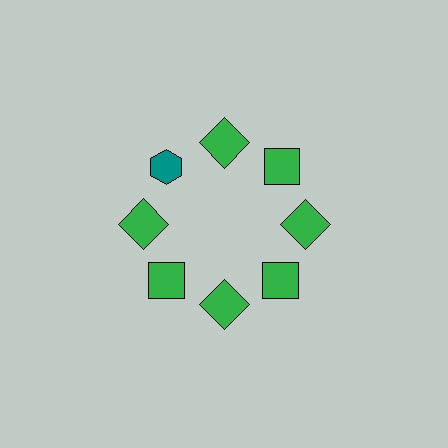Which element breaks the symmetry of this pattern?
The teal hexagon at roughly the 10 o'clock position breaks the symmetry. All other shapes are green squares.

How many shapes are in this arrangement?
There are 8 shapes arranged in a ring pattern.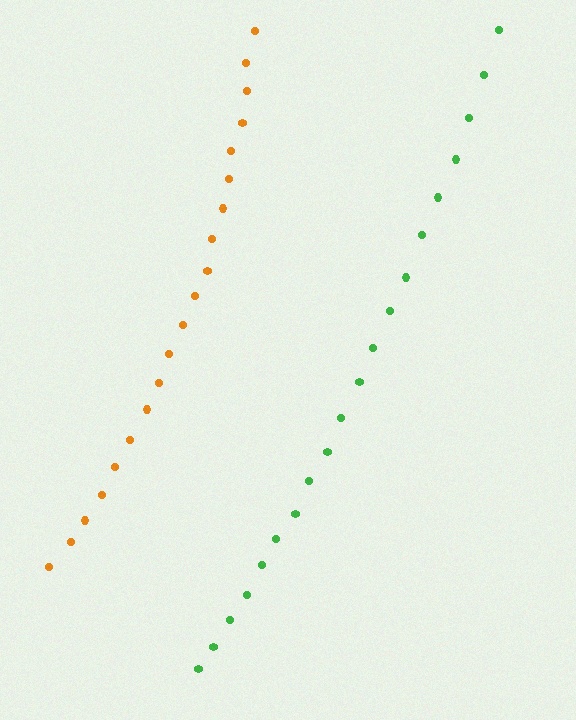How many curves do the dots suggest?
There are 2 distinct paths.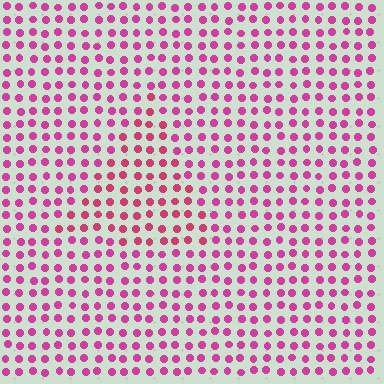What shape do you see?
I see a triangle.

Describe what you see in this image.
The image is filled with small magenta elements in a uniform arrangement. A triangle-shaped region is visible where the elements are tinted to a slightly different hue, forming a subtle color boundary.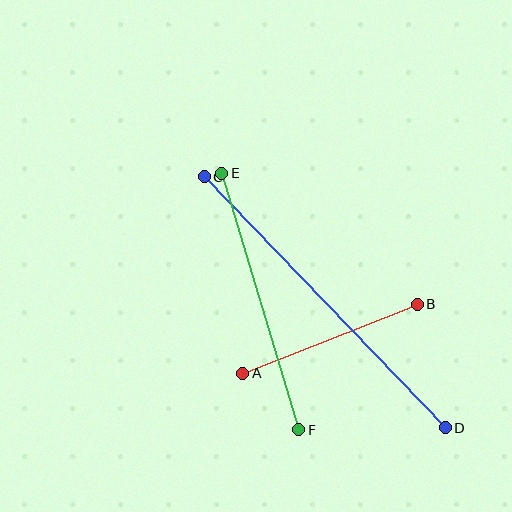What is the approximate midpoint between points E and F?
The midpoint is at approximately (260, 301) pixels.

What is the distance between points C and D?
The distance is approximately 348 pixels.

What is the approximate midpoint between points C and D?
The midpoint is at approximately (325, 302) pixels.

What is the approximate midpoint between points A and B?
The midpoint is at approximately (330, 339) pixels.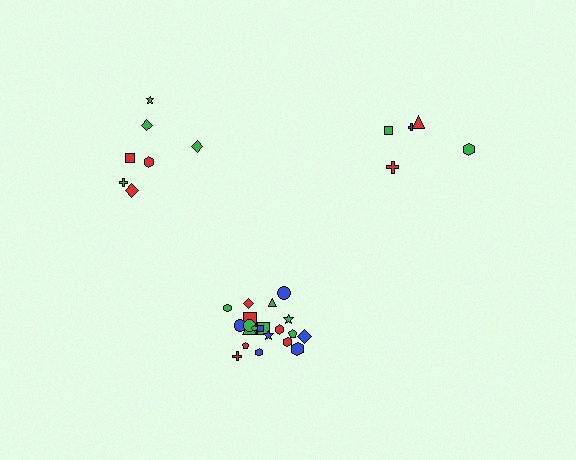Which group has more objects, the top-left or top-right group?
The top-left group.